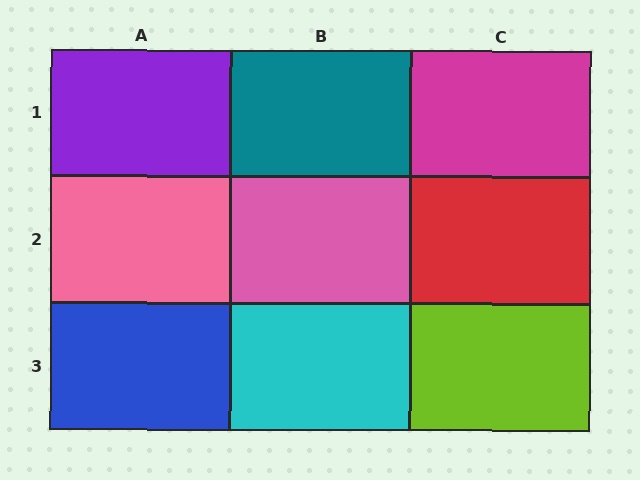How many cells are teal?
1 cell is teal.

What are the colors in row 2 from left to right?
Pink, pink, red.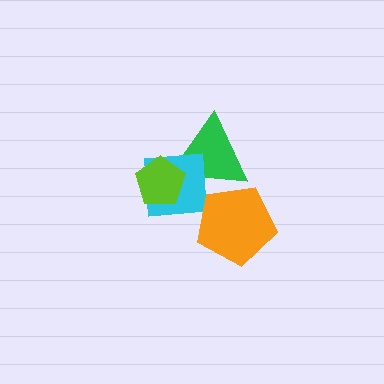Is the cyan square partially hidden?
Yes, it is partially covered by another shape.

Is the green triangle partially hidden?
Yes, it is partially covered by another shape.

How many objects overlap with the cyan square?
3 objects overlap with the cyan square.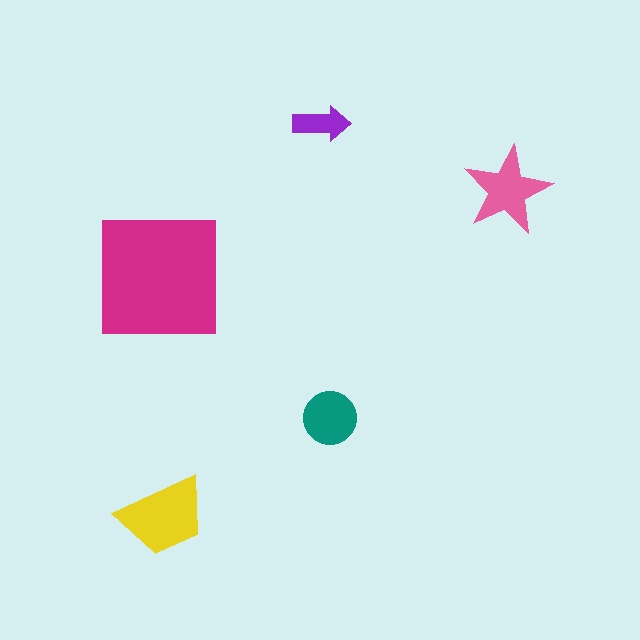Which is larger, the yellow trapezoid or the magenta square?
The magenta square.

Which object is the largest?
The magenta square.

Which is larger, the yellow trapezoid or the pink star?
The yellow trapezoid.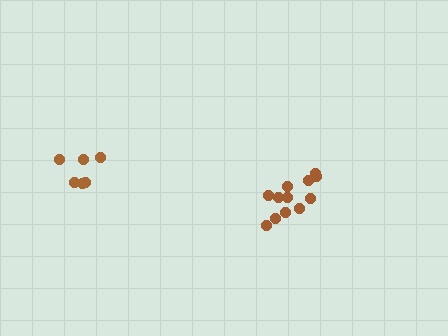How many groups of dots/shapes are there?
There are 2 groups.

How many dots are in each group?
Group 1: 6 dots, Group 2: 12 dots (18 total).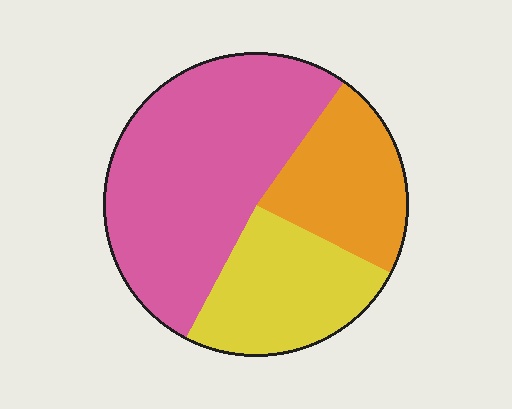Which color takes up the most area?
Pink, at roughly 50%.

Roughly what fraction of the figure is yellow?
Yellow takes up about one quarter (1/4) of the figure.